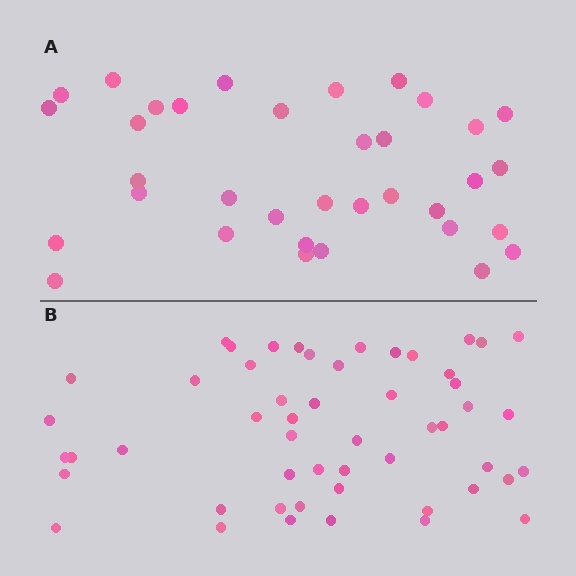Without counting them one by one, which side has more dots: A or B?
Region B (the bottom region) has more dots.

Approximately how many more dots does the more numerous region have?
Region B has approximately 15 more dots than region A.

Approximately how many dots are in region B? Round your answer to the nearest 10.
About 50 dots. (The exact count is 52, which rounds to 50.)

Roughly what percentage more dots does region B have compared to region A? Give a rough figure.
About 50% more.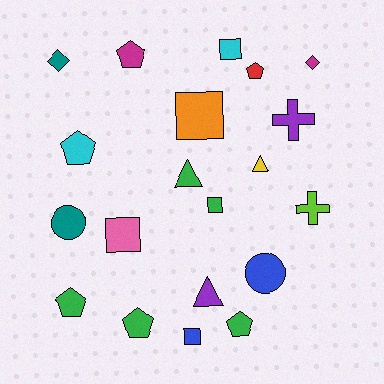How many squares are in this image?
There are 5 squares.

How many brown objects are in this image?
There are no brown objects.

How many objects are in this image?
There are 20 objects.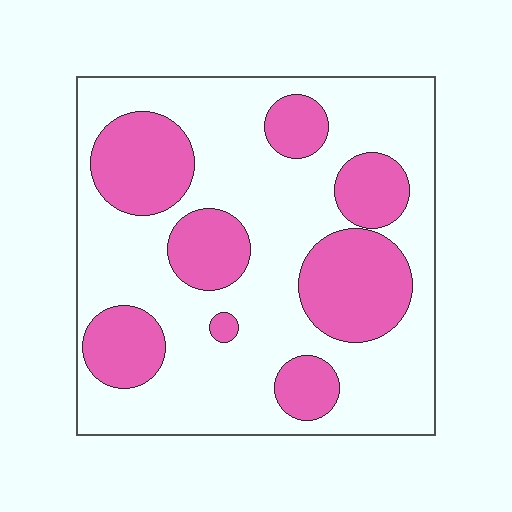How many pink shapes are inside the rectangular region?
8.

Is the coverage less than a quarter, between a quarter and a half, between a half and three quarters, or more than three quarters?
Between a quarter and a half.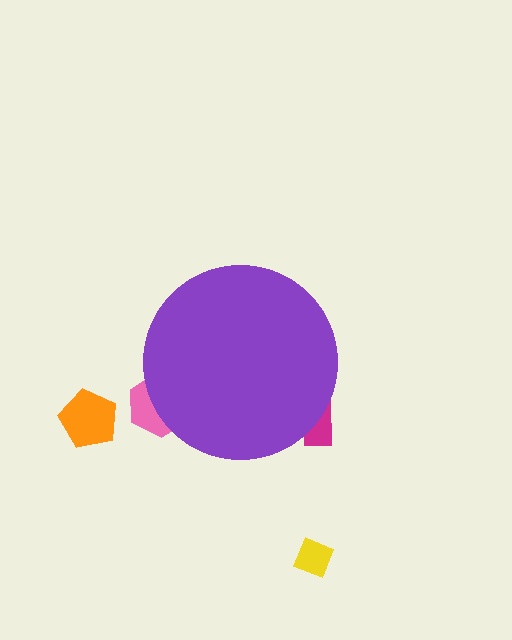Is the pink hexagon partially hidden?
Yes, the pink hexagon is partially hidden behind the purple circle.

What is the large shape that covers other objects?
A purple circle.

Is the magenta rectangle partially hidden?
Yes, the magenta rectangle is partially hidden behind the purple circle.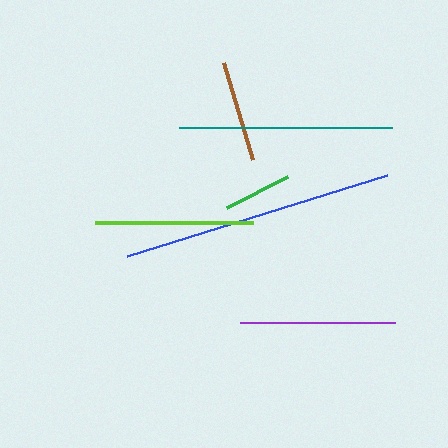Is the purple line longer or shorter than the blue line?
The blue line is longer than the purple line.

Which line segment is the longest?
The blue line is the longest at approximately 273 pixels.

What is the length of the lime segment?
The lime segment is approximately 158 pixels long.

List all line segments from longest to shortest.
From longest to shortest: blue, teal, lime, purple, brown, green.